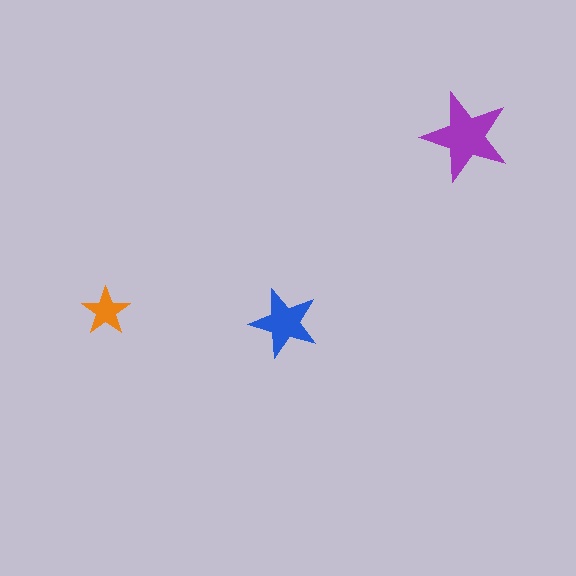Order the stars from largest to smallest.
the purple one, the blue one, the orange one.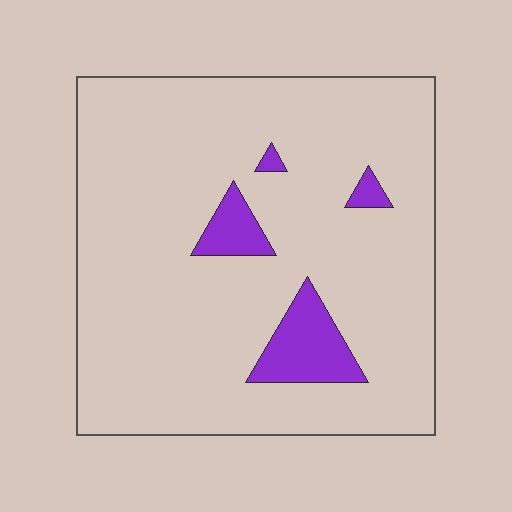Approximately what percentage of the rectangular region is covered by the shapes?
Approximately 10%.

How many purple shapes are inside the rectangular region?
4.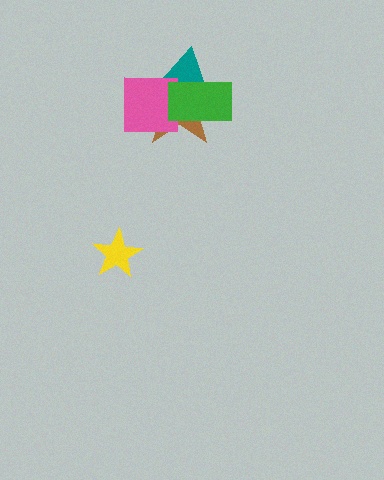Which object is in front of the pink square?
The green rectangle is in front of the pink square.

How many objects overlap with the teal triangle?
3 objects overlap with the teal triangle.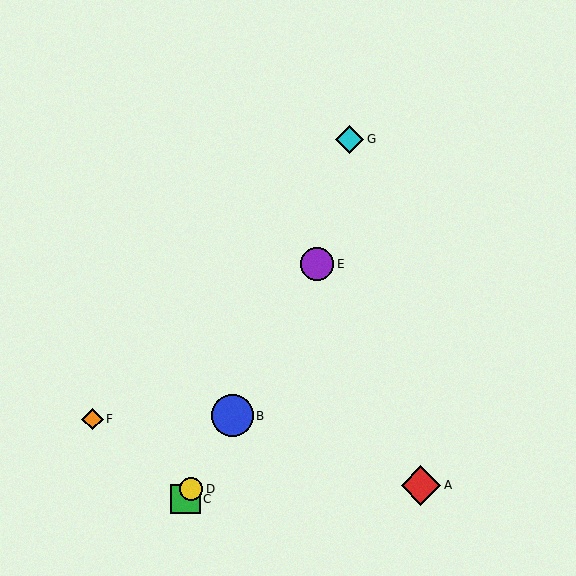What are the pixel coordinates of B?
Object B is at (232, 416).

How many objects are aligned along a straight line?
4 objects (B, C, D, E) are aligned along a straight line.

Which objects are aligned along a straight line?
Objects B, C, D, E are aligned along a straight line.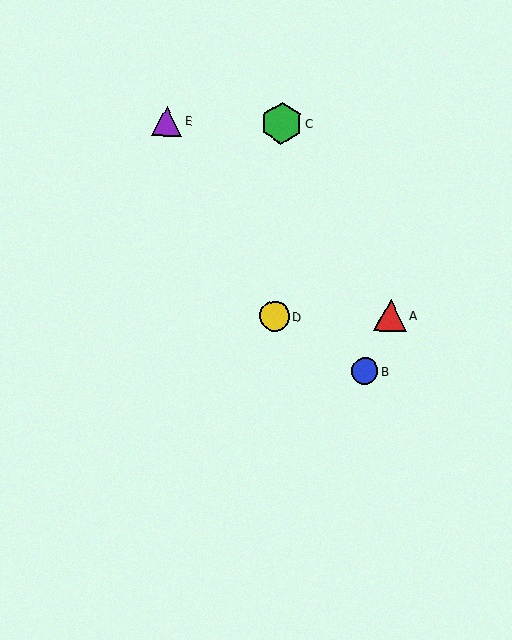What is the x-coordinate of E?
Object E is at x≈167.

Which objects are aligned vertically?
Objects C, D are aligned vertically.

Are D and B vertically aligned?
No, D is at x≈275 and B is at x≈365.